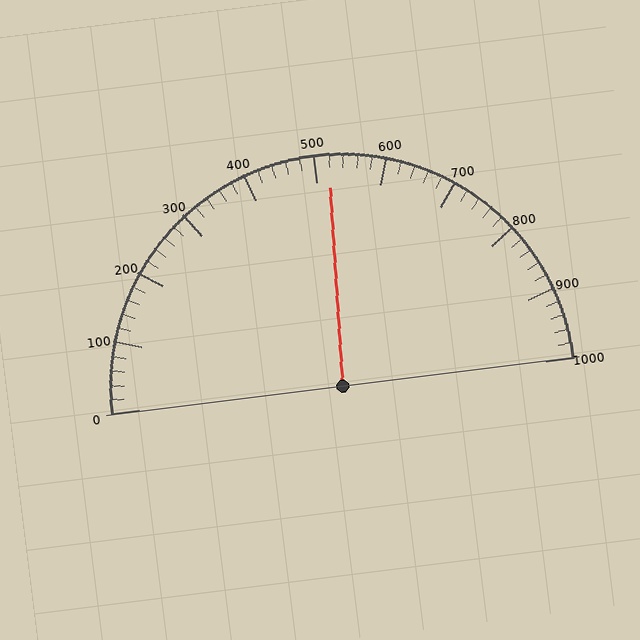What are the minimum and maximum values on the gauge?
The gauge ranges from 0 to 1000.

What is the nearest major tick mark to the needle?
The nearest major tick mark is 500.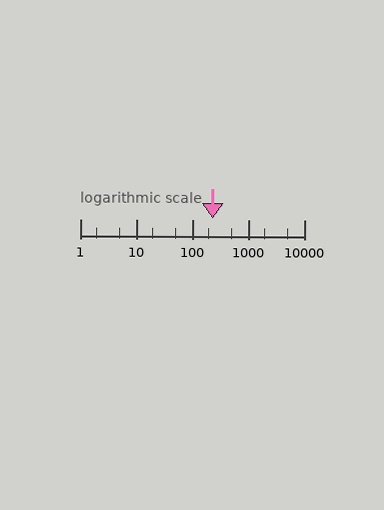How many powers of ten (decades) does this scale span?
The scale spans 4 decades, from 1 to 10000.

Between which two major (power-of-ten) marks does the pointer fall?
The pointer is between 100 and 1000.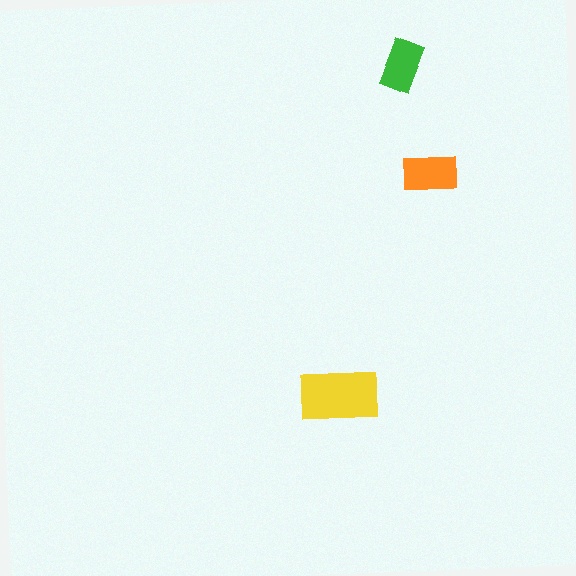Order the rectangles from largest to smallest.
the yellow one, the orange one, the green one.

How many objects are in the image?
There are 3 objects in the image.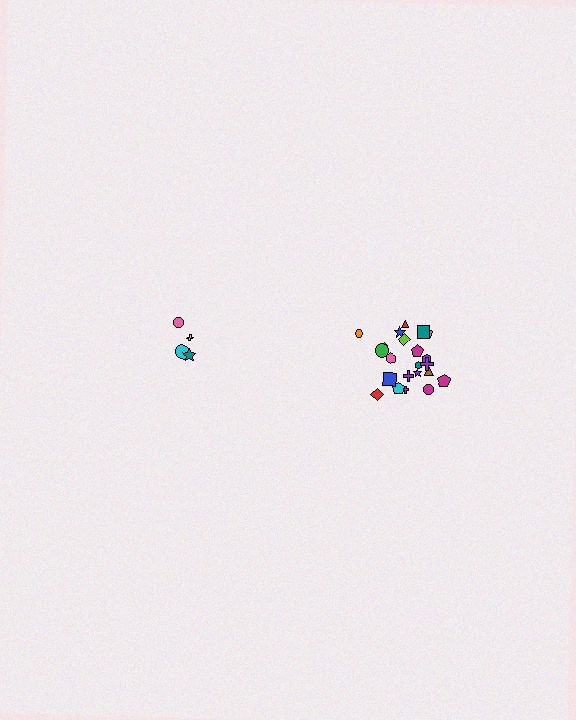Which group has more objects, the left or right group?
The right group.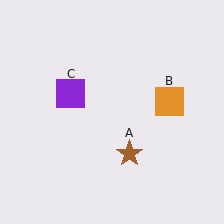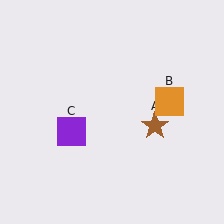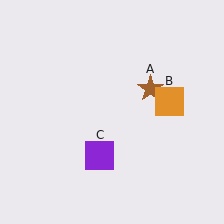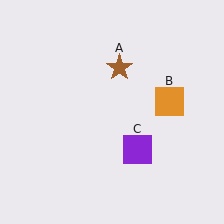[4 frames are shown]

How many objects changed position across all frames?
2 objects changed position: brown star (object A), purple square (object C).